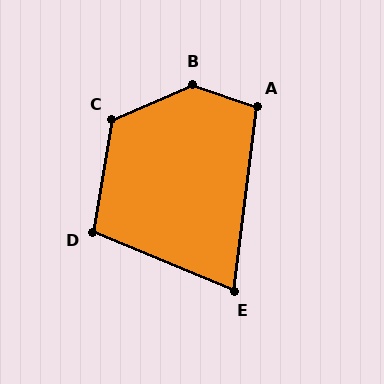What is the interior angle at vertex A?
Approximately 102 degrees (obtuse).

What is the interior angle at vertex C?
Approximately 124 degrees (obtuse).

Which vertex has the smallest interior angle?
E, at approximately 75 degrees.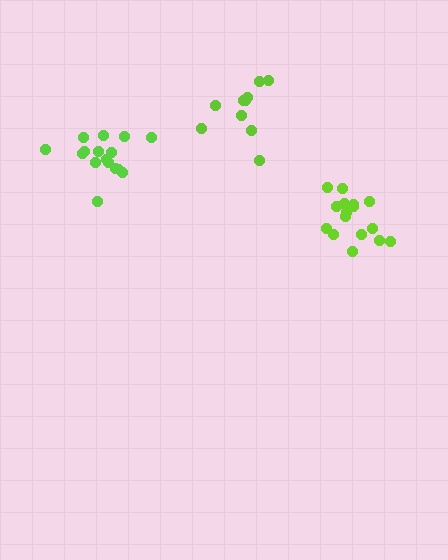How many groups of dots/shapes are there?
There are 3 groups.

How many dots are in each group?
Group 1: 16 dots, Group 2: 16 dots, Group 3: 10 dots (42 total).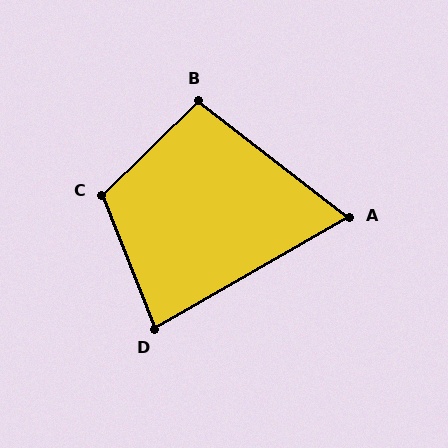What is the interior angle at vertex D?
Approximately 82 degrees (acute).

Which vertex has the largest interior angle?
C, at approximately 113 degrees.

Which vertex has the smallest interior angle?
A, at approximately 67 degrees.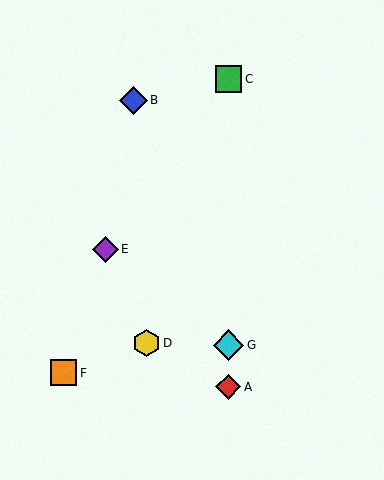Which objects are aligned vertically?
Objects A, C, G are aligned vertically.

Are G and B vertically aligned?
No, G is at x≈229 and B is at x≈133.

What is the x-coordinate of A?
Object A is at x≈229.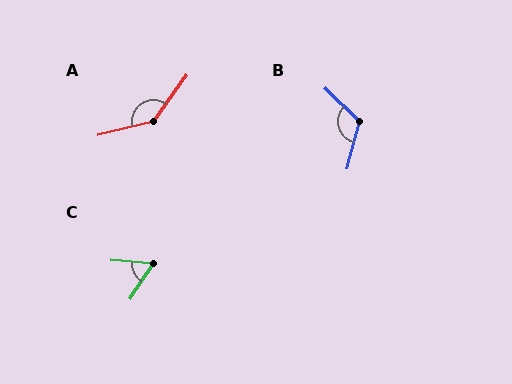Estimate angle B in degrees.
Approximately 119 degrees.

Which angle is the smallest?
C, at approximately 61 degrees.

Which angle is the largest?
A, at approximately 139 degrees.